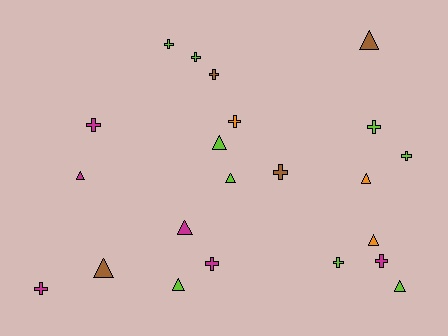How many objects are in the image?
There are 22 objects.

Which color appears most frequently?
Lime, with 9 objects.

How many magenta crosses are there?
There are 4 magenta crosses.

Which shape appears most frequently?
Cross, with 12 objects.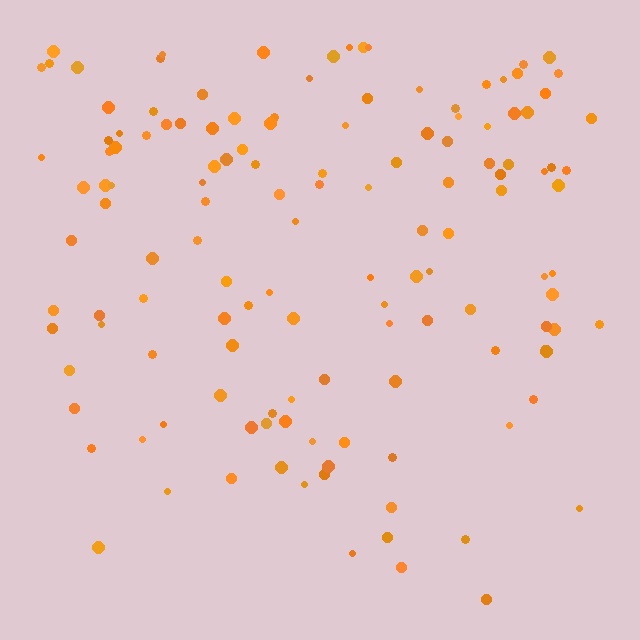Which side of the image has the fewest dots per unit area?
The bottom.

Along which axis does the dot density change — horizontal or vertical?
Vertical.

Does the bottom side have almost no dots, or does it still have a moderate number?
Still a moderate number, just noticeably fewer than the top.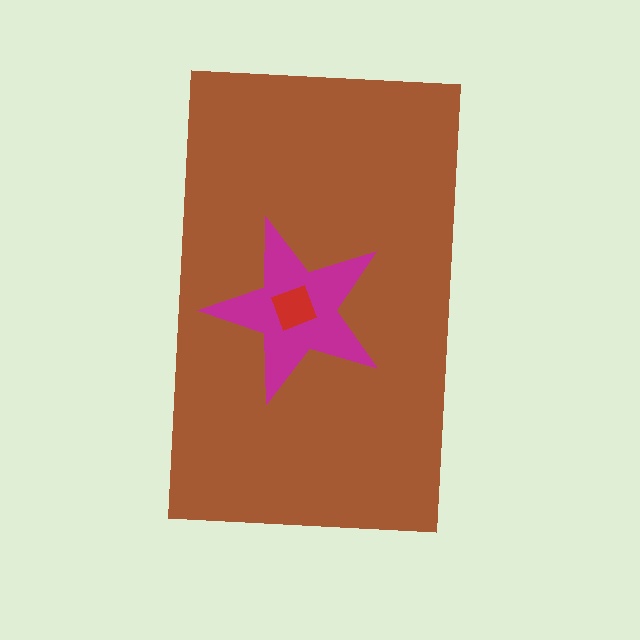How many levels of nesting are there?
3.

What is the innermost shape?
The red square.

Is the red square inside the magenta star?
Yes.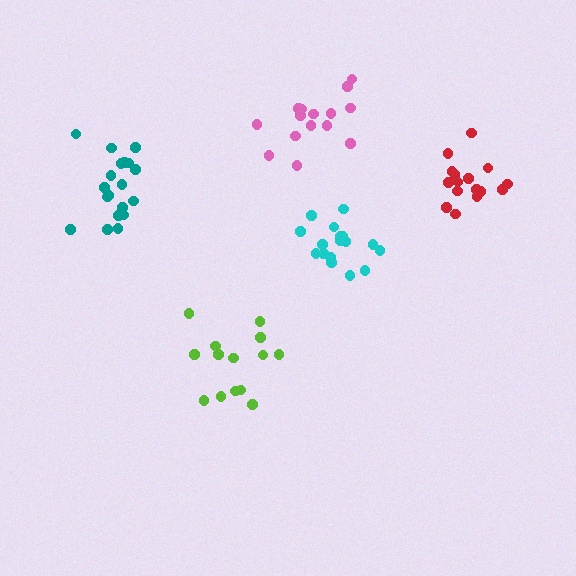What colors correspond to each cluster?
The clusters are colored: cyan, lime, teal, red, pink.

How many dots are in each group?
Group 1: 17 dots, Group 2: 14 dots, Group 3: 19 dots, Group 4: 16 dots, Group 5: 15 dots (81 total).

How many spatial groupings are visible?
There are 5 spatial groupings.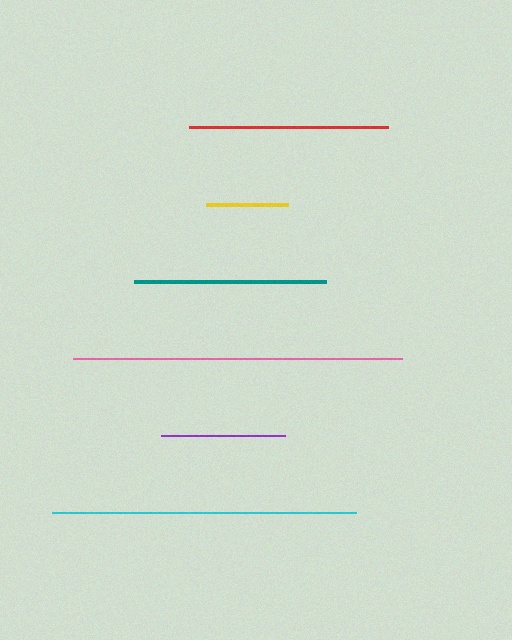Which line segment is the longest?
The pink line is the longest at approximately 329 pixels.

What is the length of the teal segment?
The teal segment is approximately 192 pixels long.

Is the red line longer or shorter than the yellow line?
The red line is longer than the yellow line.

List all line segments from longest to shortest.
From longest to shortest: pink, cyan, red, teal, purple, yellow.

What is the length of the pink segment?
The pink segment is approximately 329 pixels long.